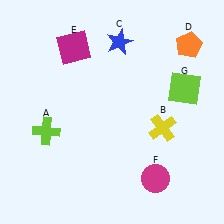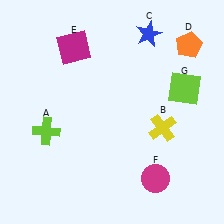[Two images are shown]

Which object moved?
The blue star (C) moved right.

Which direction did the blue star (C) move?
The blue star (C) moved right.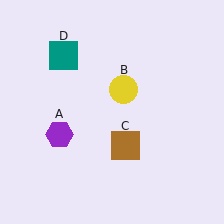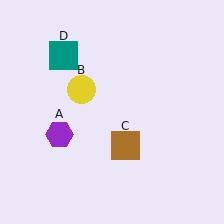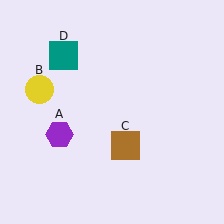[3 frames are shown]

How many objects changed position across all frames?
1 object changed position: yellow circle (object B).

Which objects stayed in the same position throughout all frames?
Purple hexagon (object A) and brown square (object C) and teal square (object D) remained stationary.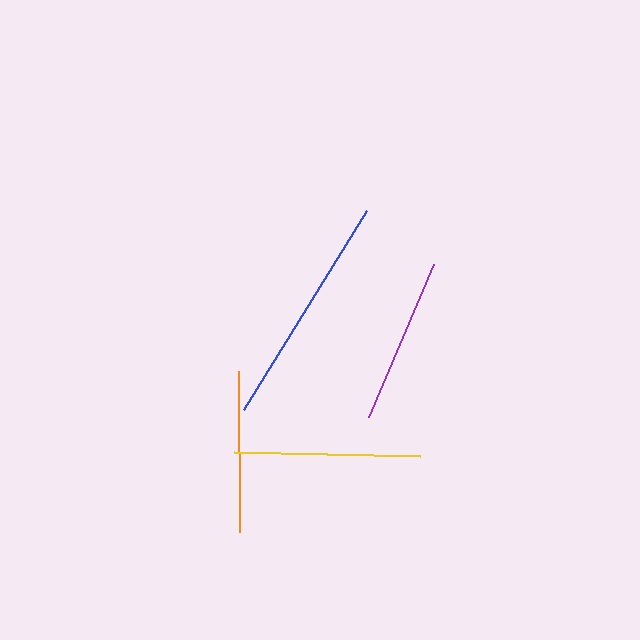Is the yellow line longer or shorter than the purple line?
The yellow line is longer than the purple line.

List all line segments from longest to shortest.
From longest to shortest: blue, yellow, purple, orange.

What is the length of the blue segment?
The blue segment is approximately 233 pixels long.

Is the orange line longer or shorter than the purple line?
The purple line is longer than the orange line.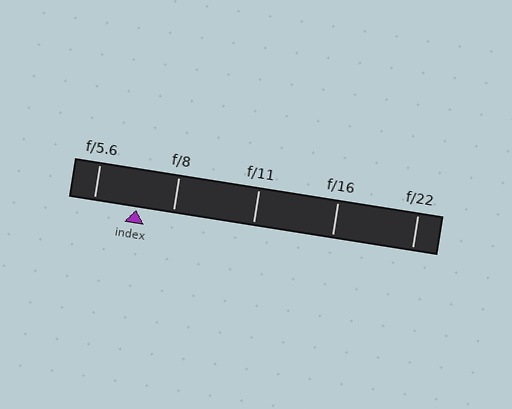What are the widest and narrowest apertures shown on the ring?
The widest aperture shown is f/5.6 and the narrowest is f/22.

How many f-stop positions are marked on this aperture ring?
There are 5 f-stop positions marked.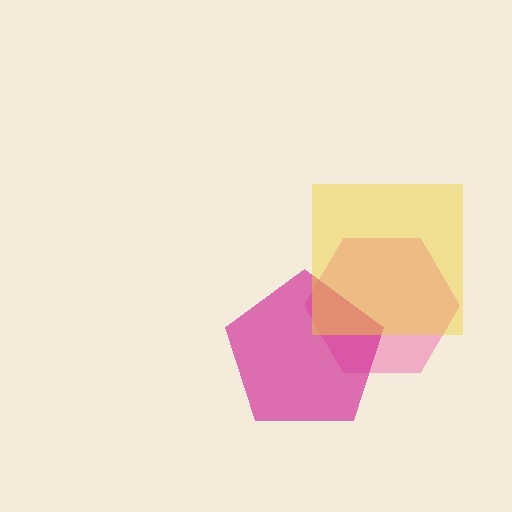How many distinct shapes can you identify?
There are 3 distinct shapes: a pink hexagon, a magenta pentagon, a yellow square.